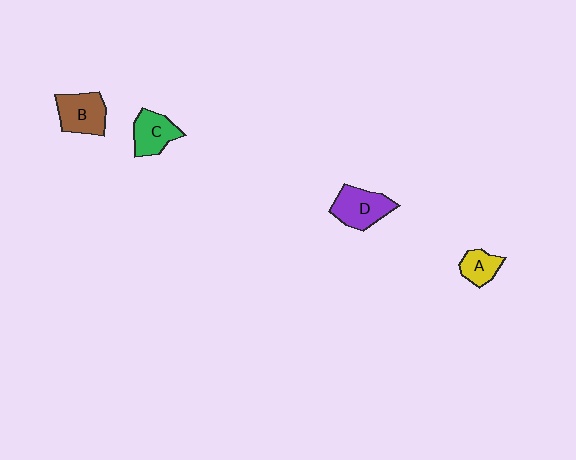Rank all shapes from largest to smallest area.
From largest to smallest: D (purple), B (brown), C (green), A (yellow).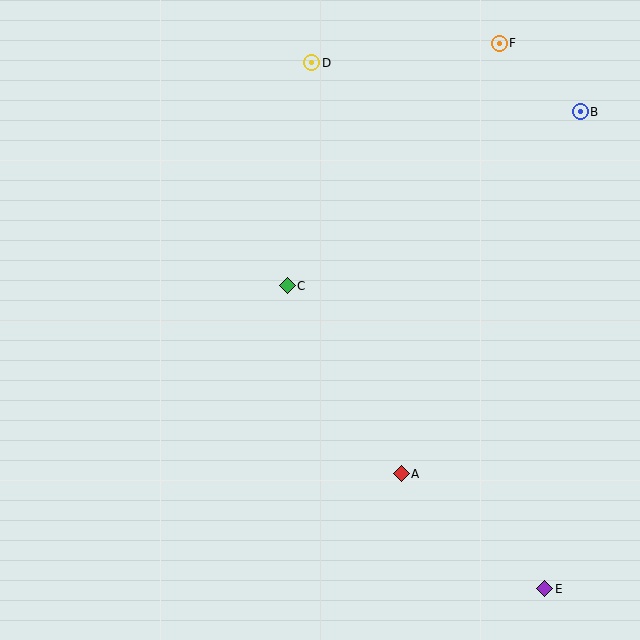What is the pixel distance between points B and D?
The distance between B and D is 273 pixels.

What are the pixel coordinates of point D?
Point D is at (312, 63).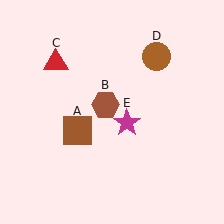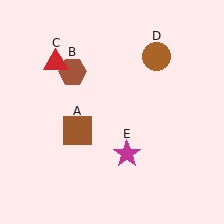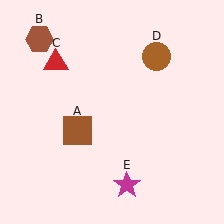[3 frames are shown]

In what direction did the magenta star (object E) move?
The magenta star (object E) moved down.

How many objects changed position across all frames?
2 objects changed position: brown hexagon (object B), magenta star (object E).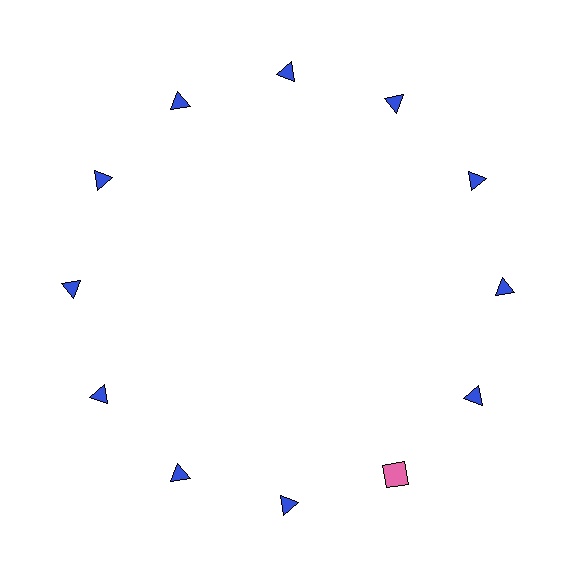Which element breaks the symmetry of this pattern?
The pink square at roughly the 5 o'clock position breaks the symmetry. All other shapes are blue triangles.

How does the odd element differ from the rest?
It differs in both color (pink instead of blue) and shape (square instead of triangle).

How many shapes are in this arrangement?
There are 12 shapes arranged in a ring pattern.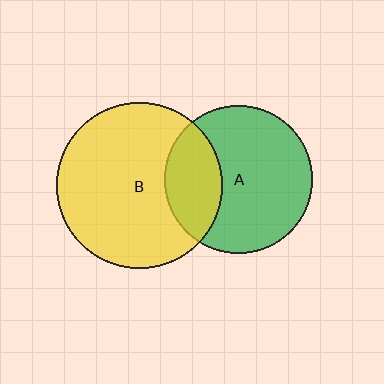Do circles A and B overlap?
Yes.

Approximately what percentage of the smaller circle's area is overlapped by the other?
Approximately 30%.